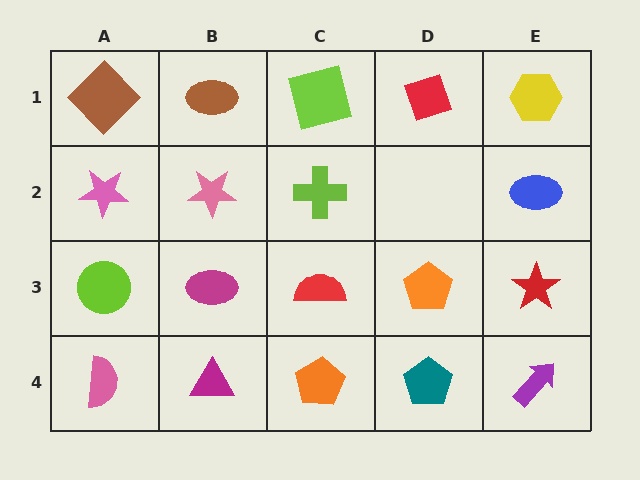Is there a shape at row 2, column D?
No, that cell is empty.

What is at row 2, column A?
A pink star.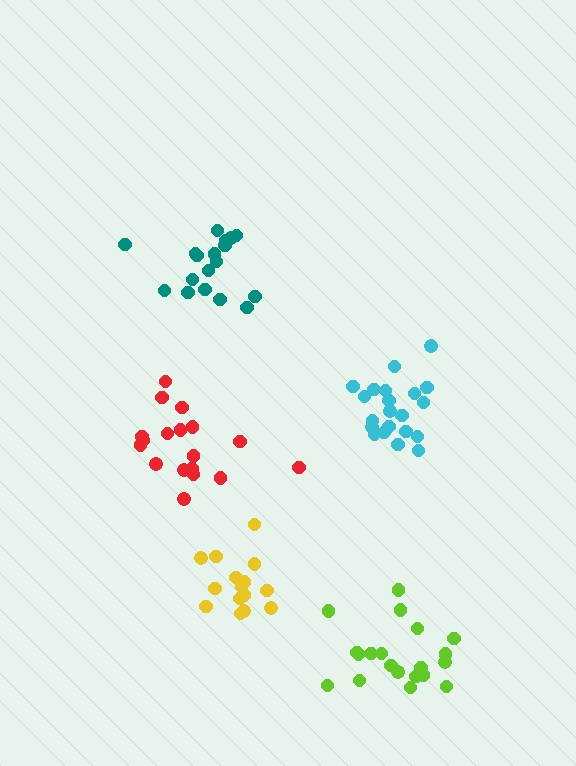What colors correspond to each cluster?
The clusters are colored: cyan, yellow, lime, teal, red.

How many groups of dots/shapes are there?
There are 5 groups.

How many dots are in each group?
Group 1: 21 dots, Group 2: 15 dots, Group 3: 20 dots, Group 4: 18 dots, Group 5: 18 dots (92 total).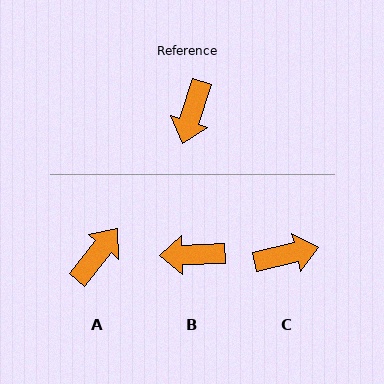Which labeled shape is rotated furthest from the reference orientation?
A, about 159 degrees away.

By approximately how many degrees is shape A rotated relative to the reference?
Approximately 159 degrees counter-clockwise.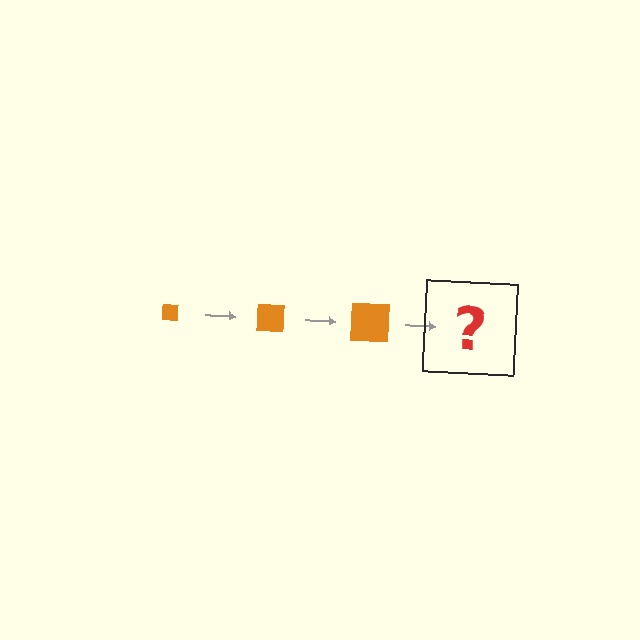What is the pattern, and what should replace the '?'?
The pattern is that the square gets progressively larger each step. The '?' should be an orange square, larger than the previous one.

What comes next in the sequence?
The next element should be an orange square, larger than the previous one.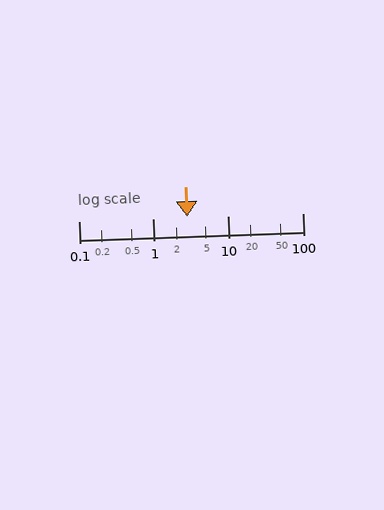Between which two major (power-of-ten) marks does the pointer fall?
The pointer is between 1 and 10.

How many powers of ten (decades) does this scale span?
The scale spans 3 decades, from 0.1 to 100.